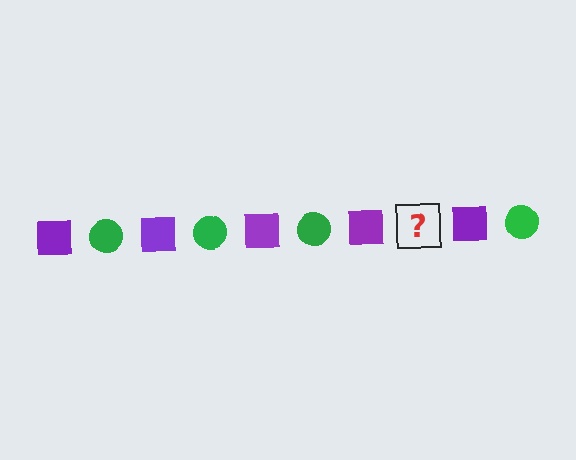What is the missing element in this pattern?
The missing element is a green circle.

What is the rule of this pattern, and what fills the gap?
The rule is that the pattern alternates between purple square and green circle. The gap should be filled with a green circle.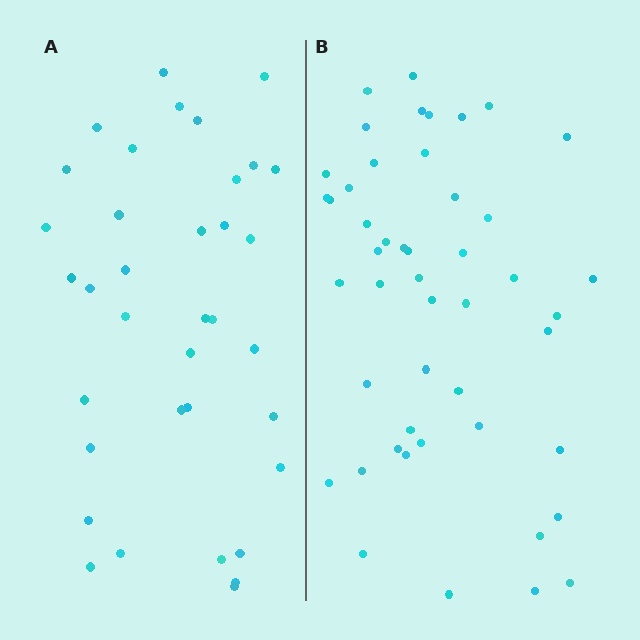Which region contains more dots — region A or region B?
Region B (the right region) has more dots.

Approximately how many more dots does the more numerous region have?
Region B has roughly 12 or so more dots than region A.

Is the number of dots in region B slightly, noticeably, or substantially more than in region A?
Region B has noticeably more, but not dramatically so. The ratio is roughly 1.3 to 1.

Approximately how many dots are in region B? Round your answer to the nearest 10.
About 50 dots. (The exact count is 48, which rounds to 50.)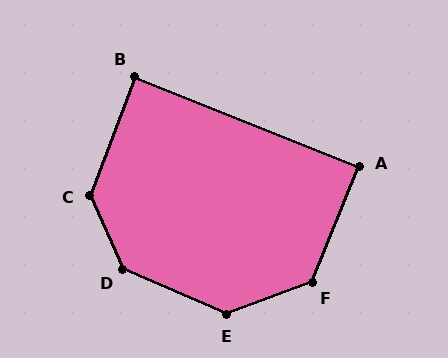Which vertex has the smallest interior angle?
B, at approximately 89 degrees.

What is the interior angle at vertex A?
Approximately 90 degrees (approximately right).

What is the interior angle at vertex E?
Approximately 136 degrees (obtuse).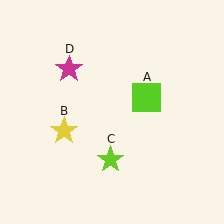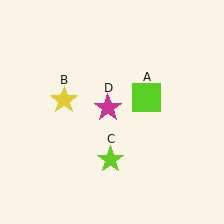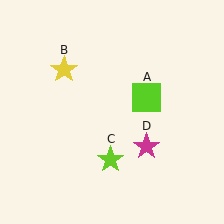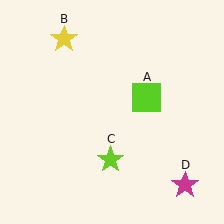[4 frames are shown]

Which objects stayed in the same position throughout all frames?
Lime square (object A) and lime star (object C) remained stationary.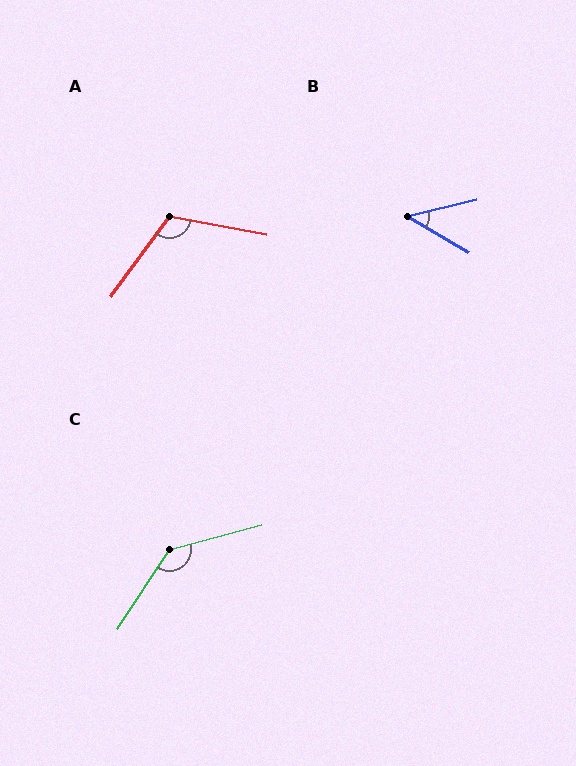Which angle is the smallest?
B, at approximately 44 degrees.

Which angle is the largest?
C, at approximately 138 degrees.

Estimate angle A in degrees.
Approximately 116 degrees.